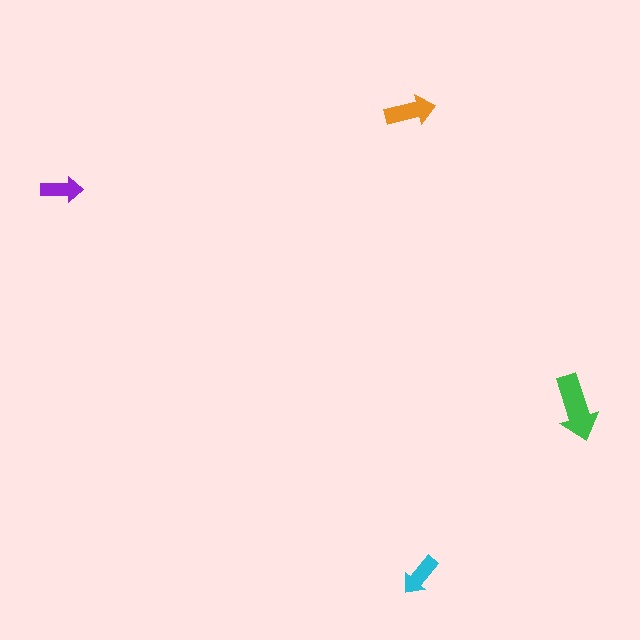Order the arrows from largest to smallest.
the green one, the orange one, the cyan one, the purple one.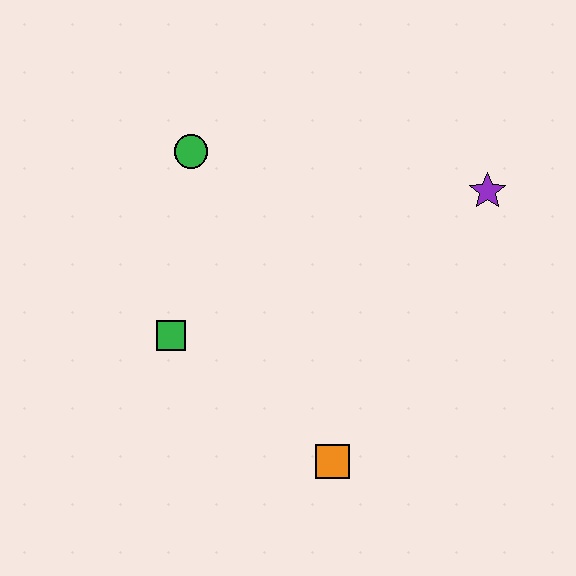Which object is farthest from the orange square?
The green circle is farthest from the orange square.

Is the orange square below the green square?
Yes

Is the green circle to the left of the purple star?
Yes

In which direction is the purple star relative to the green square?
The purple star is to the right of the green square.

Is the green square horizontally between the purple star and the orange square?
No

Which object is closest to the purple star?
The green circle is closest to the purple star.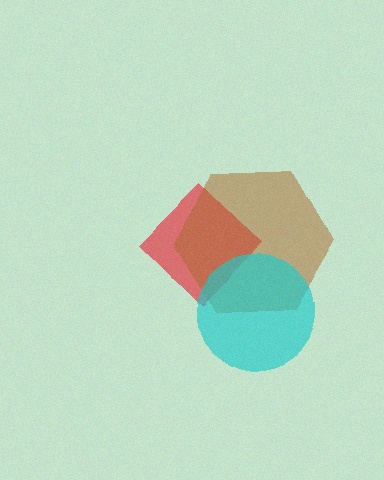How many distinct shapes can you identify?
There are 3 distinct shapes: a red diamond, a brown hexagon, a cyan circle.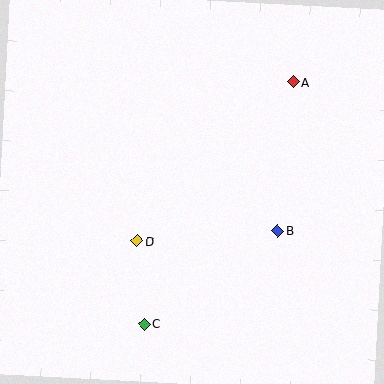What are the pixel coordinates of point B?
Point B is at (278, 231).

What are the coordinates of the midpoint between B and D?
The midpoint between B and D is at (208, 236).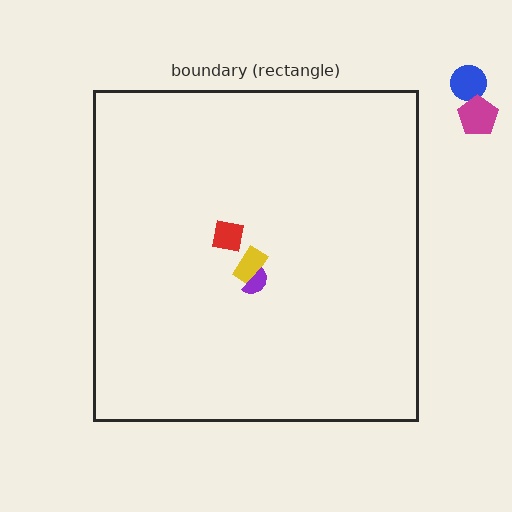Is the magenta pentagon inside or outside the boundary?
Outside.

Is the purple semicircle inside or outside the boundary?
Inside.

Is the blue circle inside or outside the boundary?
Outside.